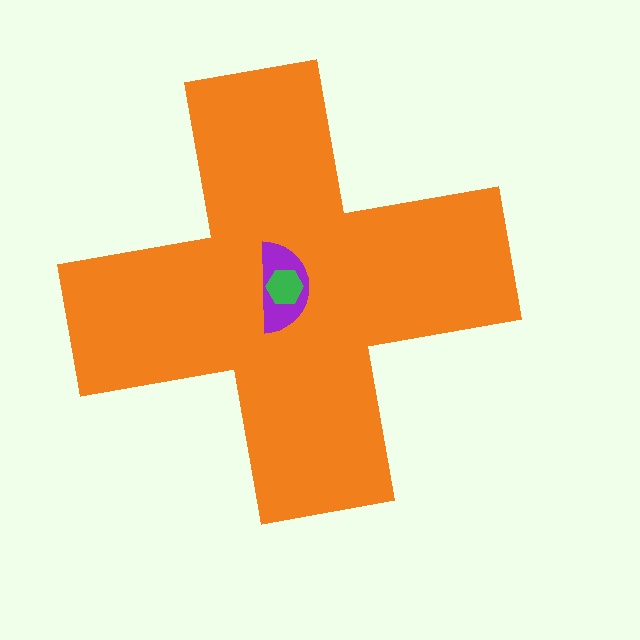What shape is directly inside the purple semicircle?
The green hexagon.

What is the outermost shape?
The orange cross.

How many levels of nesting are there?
3.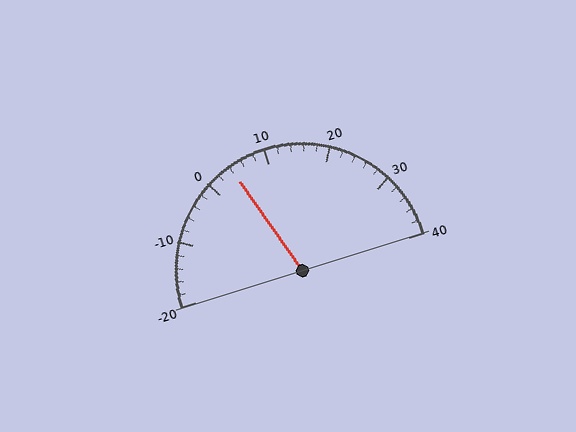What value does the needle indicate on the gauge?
The needle indicates approximately 4.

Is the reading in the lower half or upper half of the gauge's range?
The reading is in the lower half of the range (-20 to 40).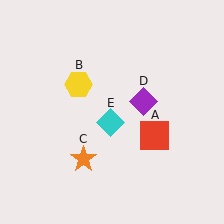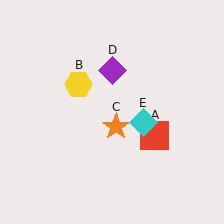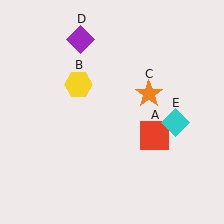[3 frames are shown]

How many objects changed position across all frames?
3 objects changed position: orange star (object C), purple diamond (object D), cyan diamond (object E).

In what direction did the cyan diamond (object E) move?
The cyan diamond (object E) moved right.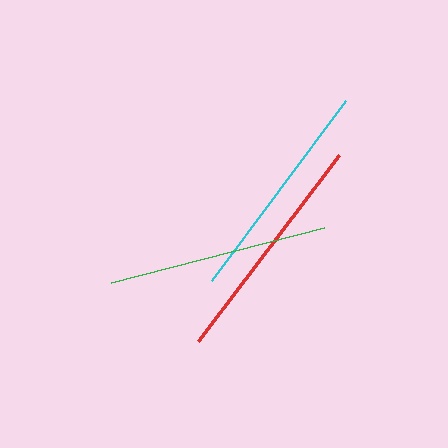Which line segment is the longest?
The red line is the longest at approximately 233 pixels.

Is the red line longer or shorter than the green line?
The red line is longer than the green line.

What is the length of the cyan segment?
The cyan segment is approximately 224 pixels long.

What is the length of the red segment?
The red segment is approximately 233 pixels long.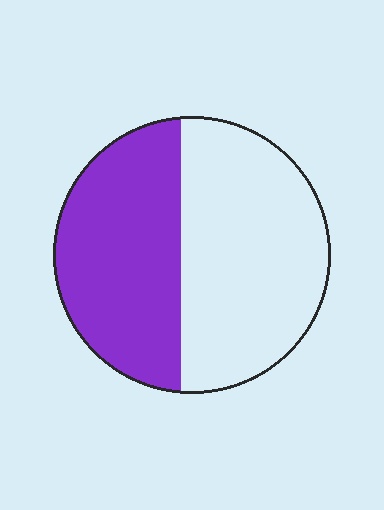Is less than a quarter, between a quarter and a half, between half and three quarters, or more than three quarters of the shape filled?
Between a quarter and a half.